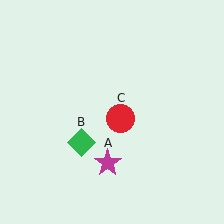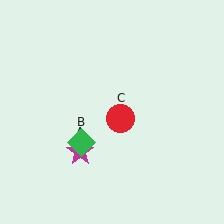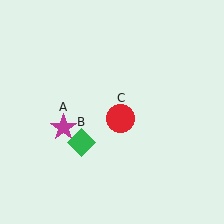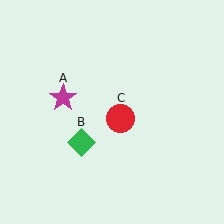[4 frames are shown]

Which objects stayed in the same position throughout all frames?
Green diamond (object B) and red circle (object C) remained stationary.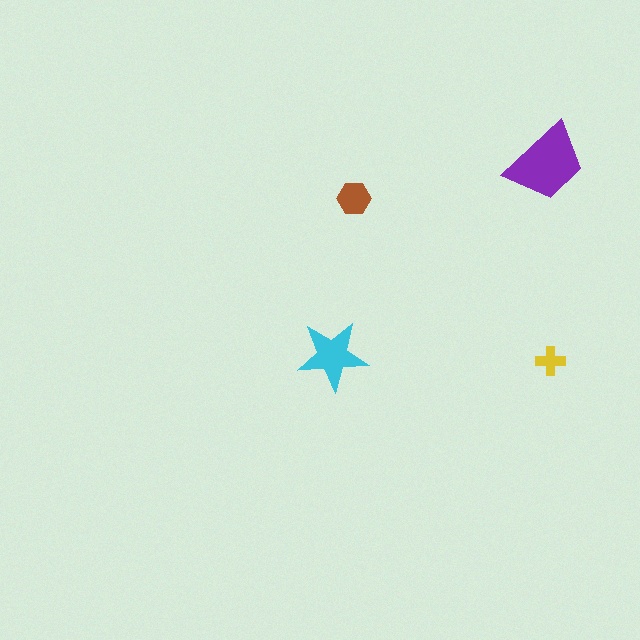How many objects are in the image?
There are 4 objects in the image.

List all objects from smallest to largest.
The yellow cross, the brown hexagon, the cyan star, the purple trapezoid.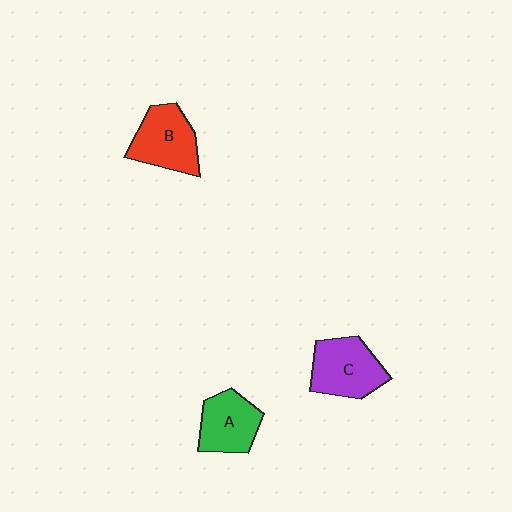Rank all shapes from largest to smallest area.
From largest to smallest: C (purple), B (red), A (green).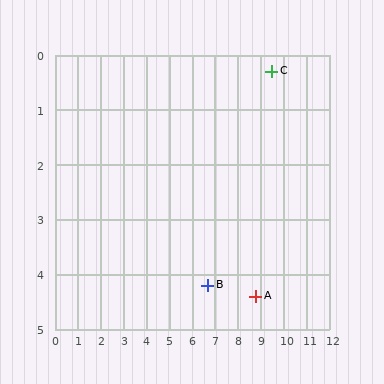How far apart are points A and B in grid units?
Points A and B are about 2.1 grid units apart.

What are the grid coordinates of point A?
Point A is at approximately (8.8, 4.4).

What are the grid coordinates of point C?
Point C is at approximately (9.5, 0.3).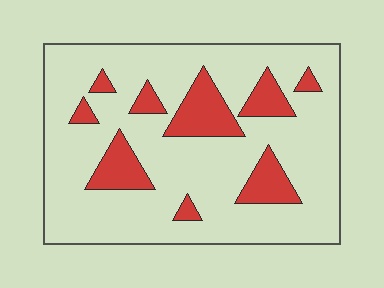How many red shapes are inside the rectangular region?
9.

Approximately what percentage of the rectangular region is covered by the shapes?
Approximately 20%.